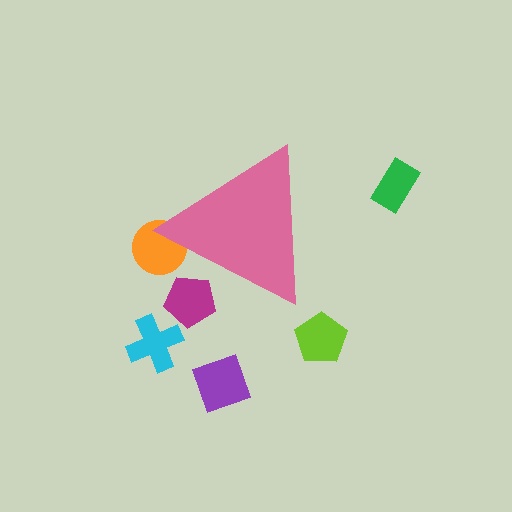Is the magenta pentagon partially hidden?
Yes, the magenta pentagon is partially hidden behind the pink triangle.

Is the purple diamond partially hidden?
No, the purple diamond is fully visible.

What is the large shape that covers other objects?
A pink triangle.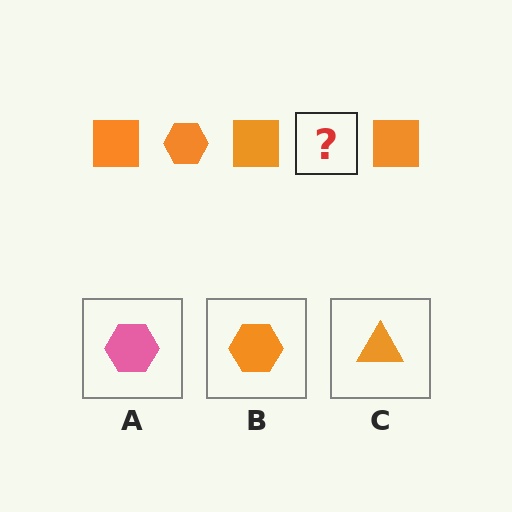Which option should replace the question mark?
Option B.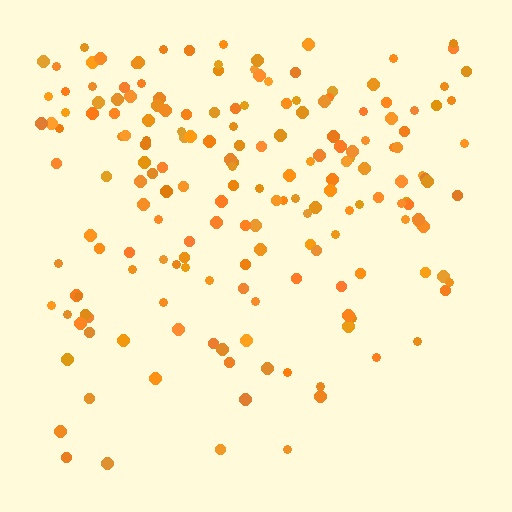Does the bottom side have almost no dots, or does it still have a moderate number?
Still a moderate number, just noticeably fewer than the top.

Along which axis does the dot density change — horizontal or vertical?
Vertical.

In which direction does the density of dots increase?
From bottom to top, with the top side densest.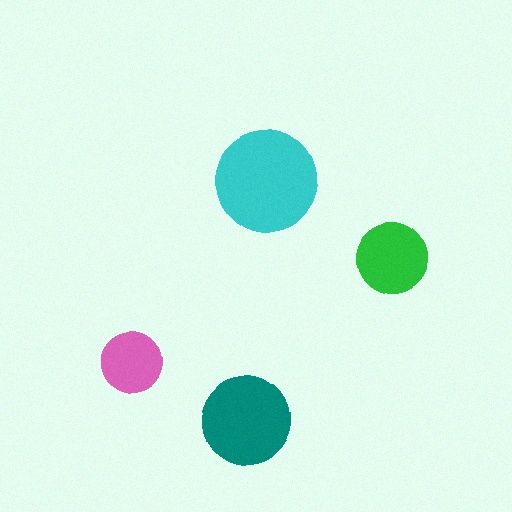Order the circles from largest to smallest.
the cyan one, the teal one, the green one, the pink one.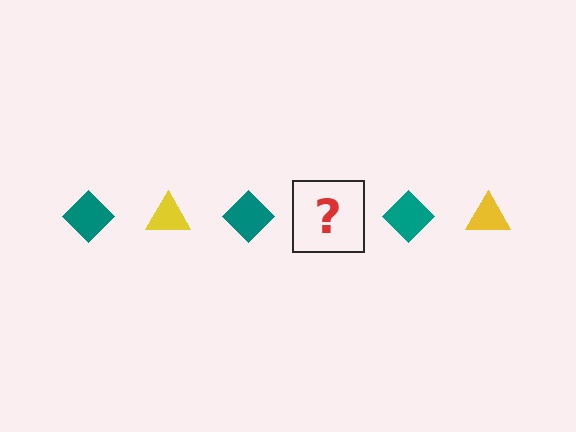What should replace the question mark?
The question mark should be replaced with a yellow triangle.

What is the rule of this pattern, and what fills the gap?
The rule is that the pattern alternates between teal diamond and yellow triangle. The gap should be filled with a yellow triangle.